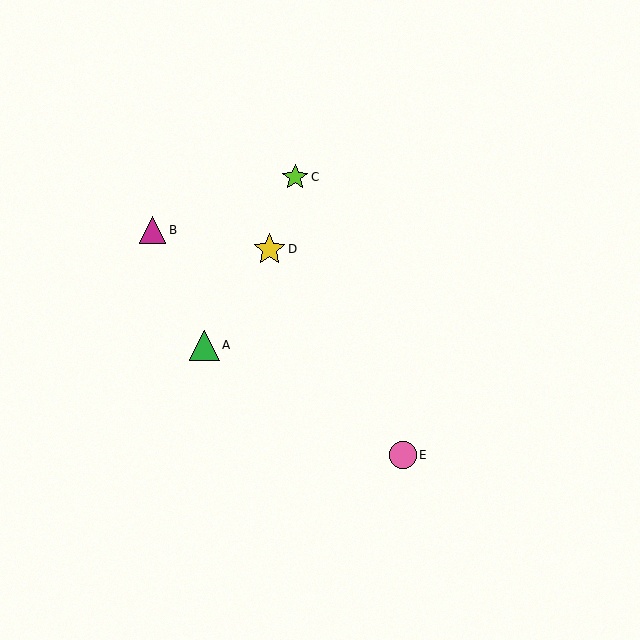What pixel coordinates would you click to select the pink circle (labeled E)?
Click at (403, 455) to select the pink circle E.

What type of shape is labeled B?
Shape B is a magenta triangle.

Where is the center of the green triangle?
The center of the green triangle is at (204, 345).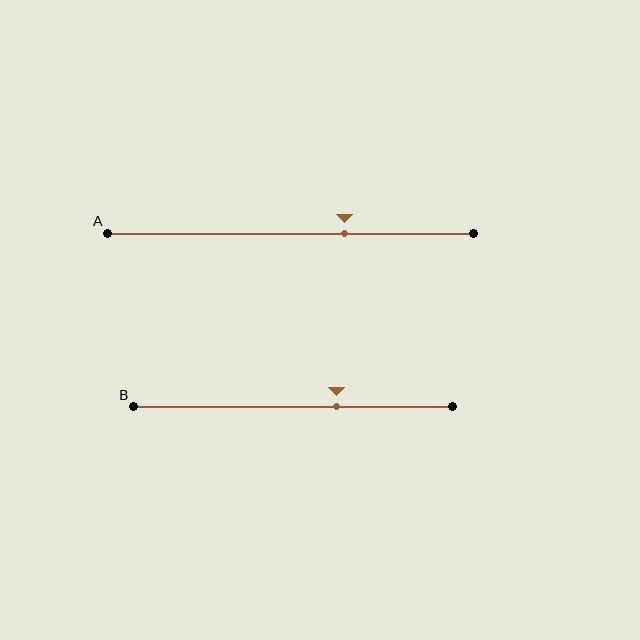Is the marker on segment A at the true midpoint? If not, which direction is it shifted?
No, the marker on segment A is shifted to the right by about 15% of the segment length.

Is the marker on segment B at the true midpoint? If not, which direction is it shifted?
No, the marker on segment B is shifted to the right by about 13% of the segment length.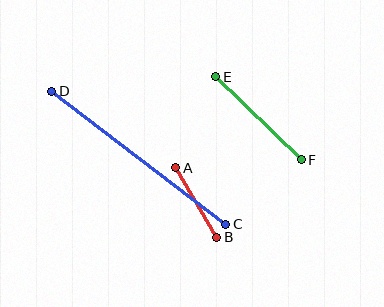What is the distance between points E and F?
The distance is approximately 119 pixels.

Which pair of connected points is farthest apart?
Points C and D are farthest apart.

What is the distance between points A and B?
The distance is approximately 81 pixels.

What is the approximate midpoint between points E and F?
The midpoint is at approximately (259, 118) pixels.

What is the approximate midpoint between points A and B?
The midpoint is at approximately (196, 203) pixels.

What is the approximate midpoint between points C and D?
The midpoint is at approximately (139, 158) pixels.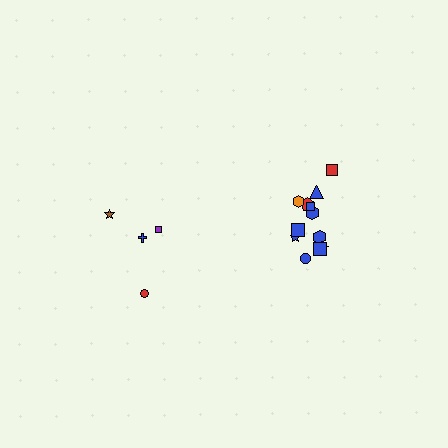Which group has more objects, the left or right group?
The right group.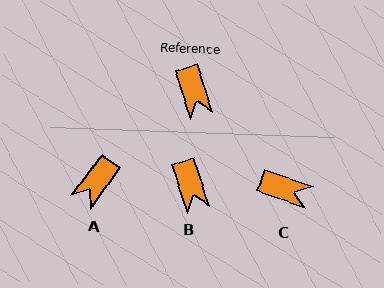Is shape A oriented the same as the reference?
No, it is off by about 55 degrees.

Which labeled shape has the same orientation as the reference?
B.